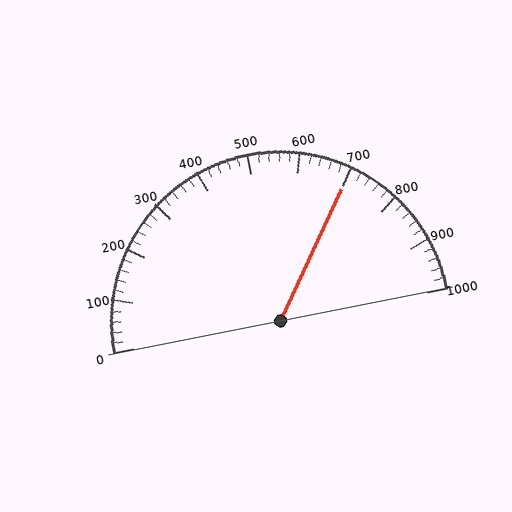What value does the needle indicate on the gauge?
The needle indicates approximately 700.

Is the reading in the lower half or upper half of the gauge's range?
The reading is in the upper half of the range (0 to 1000).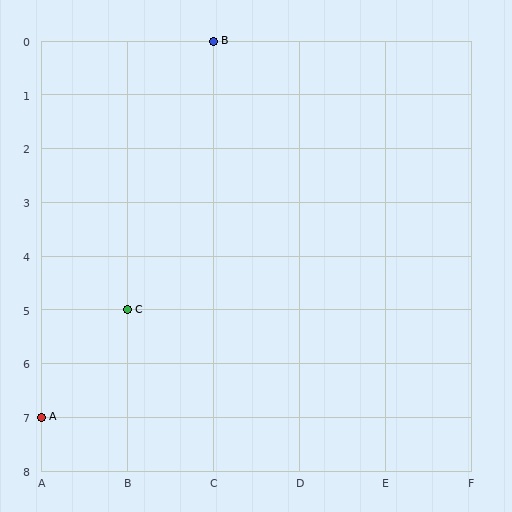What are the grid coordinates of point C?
Point C is at grid coordinates (B, 5).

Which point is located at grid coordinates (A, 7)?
Point A is at (A, 7).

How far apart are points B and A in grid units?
Points B and A are 2 columns and 7 rows apart (about 7.3 grid units diagonally).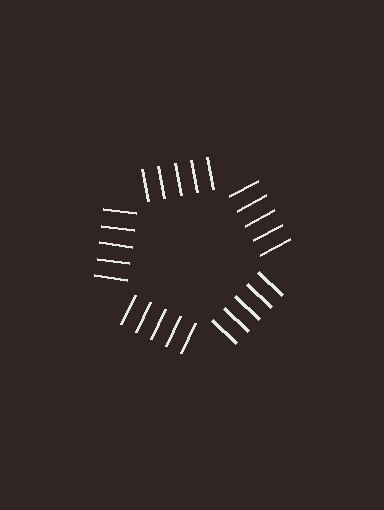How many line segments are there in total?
25 — 5 along each of the 5 edges.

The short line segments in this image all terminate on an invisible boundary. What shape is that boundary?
An illusory pentagon — the line segments terminate on its edges but no continuous stroke is drawn.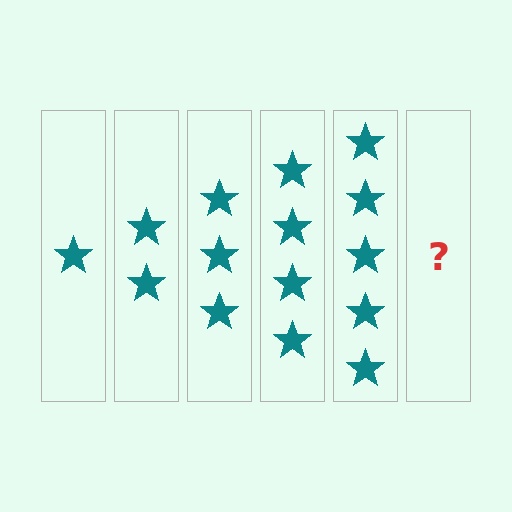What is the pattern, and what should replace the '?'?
The pattern is that each step adds one more star. The '?' should be 6 stars.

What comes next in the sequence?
The next element should be 6 stars.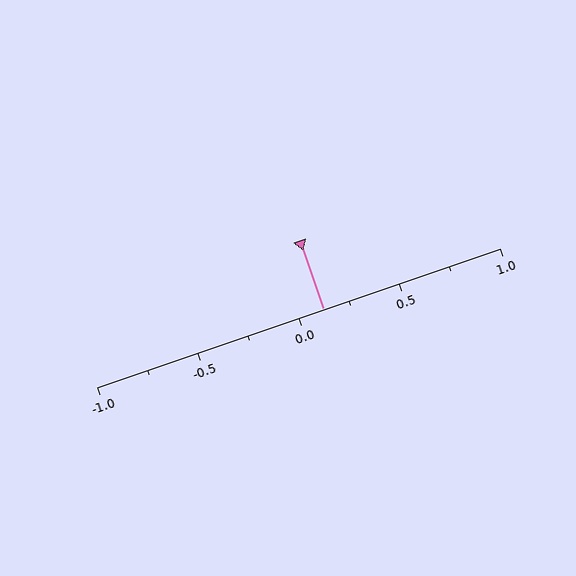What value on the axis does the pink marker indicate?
The marker indicates approximately 0.12.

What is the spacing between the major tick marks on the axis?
The major ticks are spaced 0.5 apart.